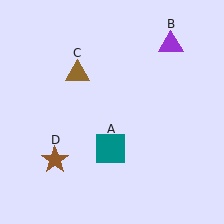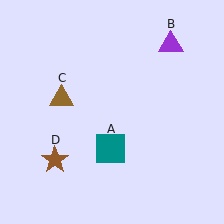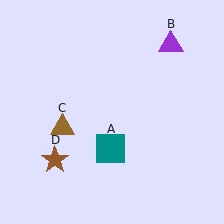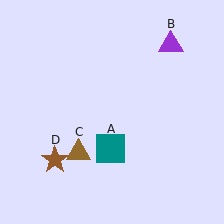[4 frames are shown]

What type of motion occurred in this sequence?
The brown triangle (object C) rotated counterclockwise around the center of the scene.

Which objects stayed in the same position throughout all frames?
Teal square (object A) and purple triangle (object B) and brown star (object D) remained stationary.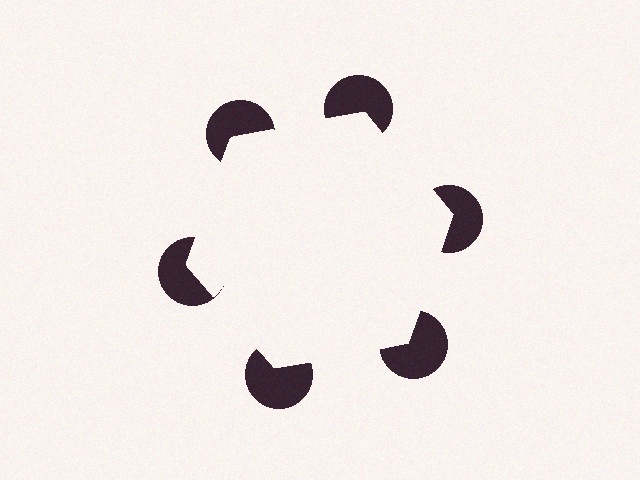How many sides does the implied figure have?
6 sides.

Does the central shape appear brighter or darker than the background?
It typically appears slightly brighter than the background, even though no actual brightness change is drawn.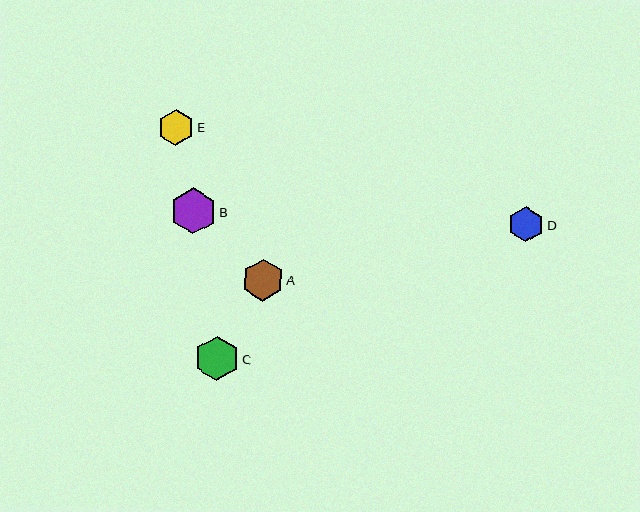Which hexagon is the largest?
Hexagon B is the largest with a size of approximately 46 pixels.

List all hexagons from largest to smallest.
From largest to smallest: B, C, A, E, D.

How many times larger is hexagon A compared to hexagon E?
Hexagon A is approximately 1.2 times the size of hexagon E.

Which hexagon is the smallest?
Hexagon D is the smallest with a size of approximately 35 pixels.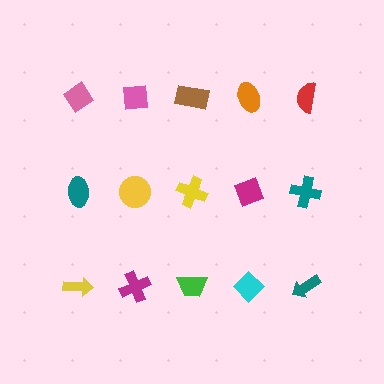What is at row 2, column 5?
A teal cross.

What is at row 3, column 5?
A teal arrow.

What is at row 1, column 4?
An orange ellipse.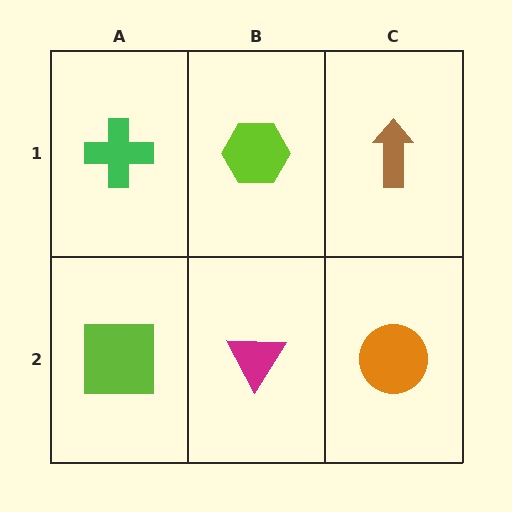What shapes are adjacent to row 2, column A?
A green cross (row 1, column A), a magenta triangle (row 2, column B).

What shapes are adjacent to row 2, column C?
A brown arrow (row 1, column C), a magenta triangle (row 2, column B).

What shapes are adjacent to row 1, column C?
An orange circle (row 2, column C), a lime hexagon (row 1, column B).